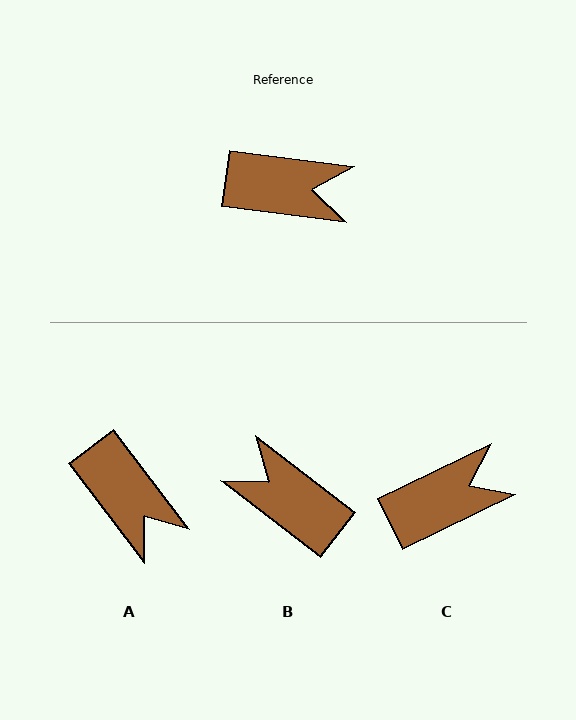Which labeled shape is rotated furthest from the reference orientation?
B, about 150 degrees away.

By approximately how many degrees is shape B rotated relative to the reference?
Approximately 150 degrees counter-clockwise.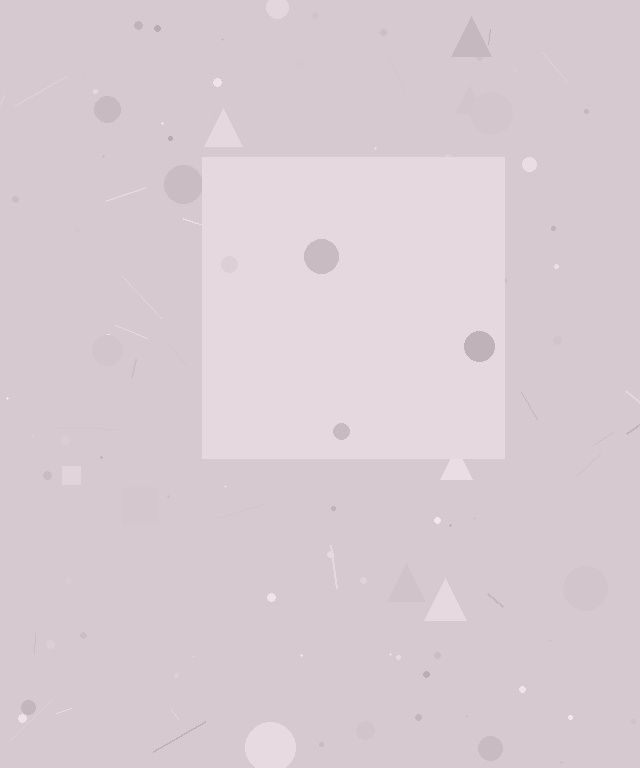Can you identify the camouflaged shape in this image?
The camouflaged shape is a square.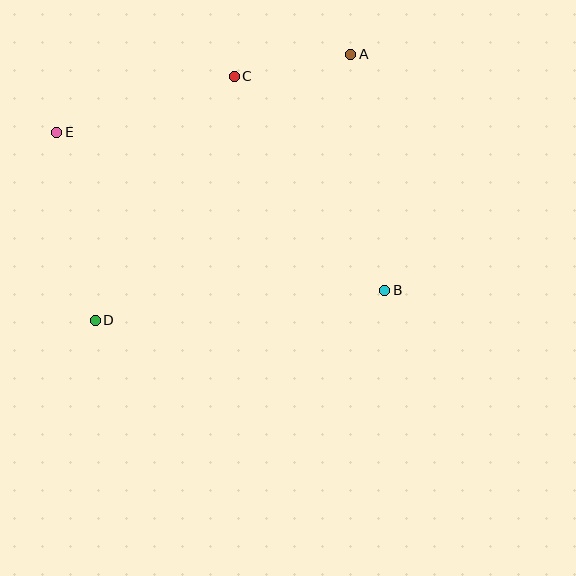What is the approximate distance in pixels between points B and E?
The distance between B and E is approximately 364 pixels.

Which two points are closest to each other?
Points A and C are closest to each other.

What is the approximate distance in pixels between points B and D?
The distance between B and D is approximately 291 pixels.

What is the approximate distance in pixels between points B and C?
The distance between B and C is approximately 261 pixels.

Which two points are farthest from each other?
Points A and D are farthest from each other.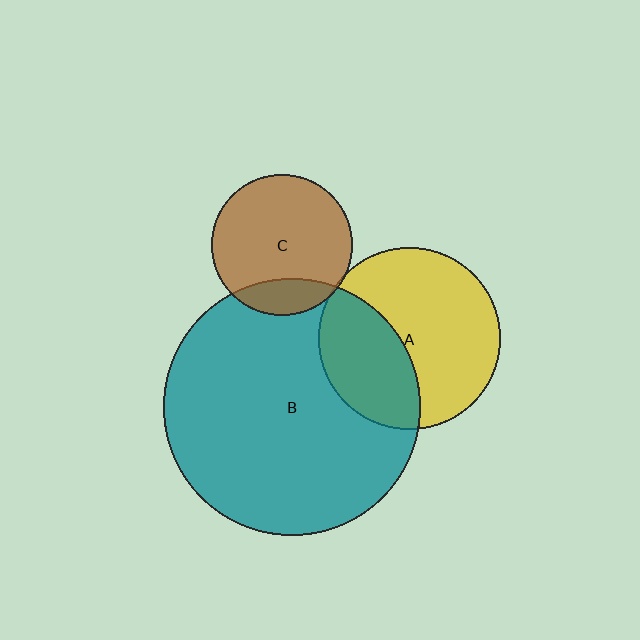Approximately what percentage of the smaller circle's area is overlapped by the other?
Approximately 15%.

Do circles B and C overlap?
Yes.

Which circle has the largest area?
Circle B (teal).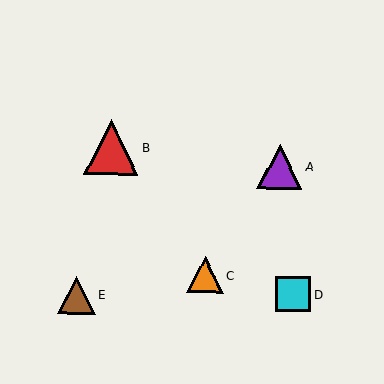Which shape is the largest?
The red triangle (labeled B) is the largest.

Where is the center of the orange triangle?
The center of the orange triangle is at (205, 275).